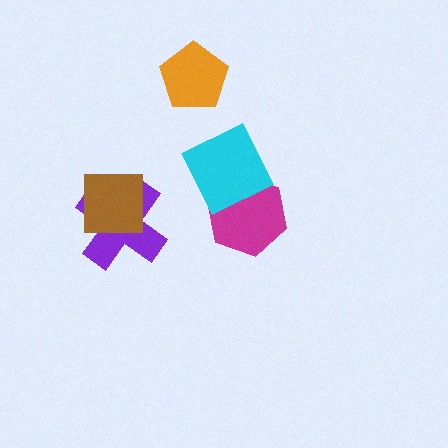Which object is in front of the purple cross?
The brown square is in front of the purple cross.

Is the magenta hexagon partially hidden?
Yes, it is partially covered by another shape.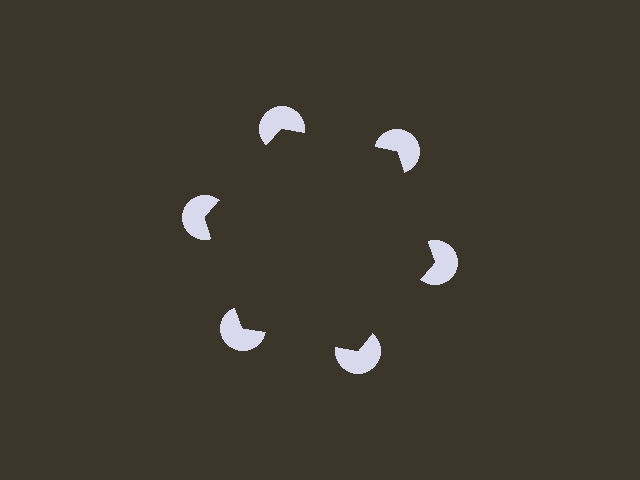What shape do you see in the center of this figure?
An illusory hexagon — its edges are inferred from the aligned wedge cuts in the pac-man discs, not physically drawn.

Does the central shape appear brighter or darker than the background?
It typically appears slightly darker than the background, even though no actual brightness change is drawn.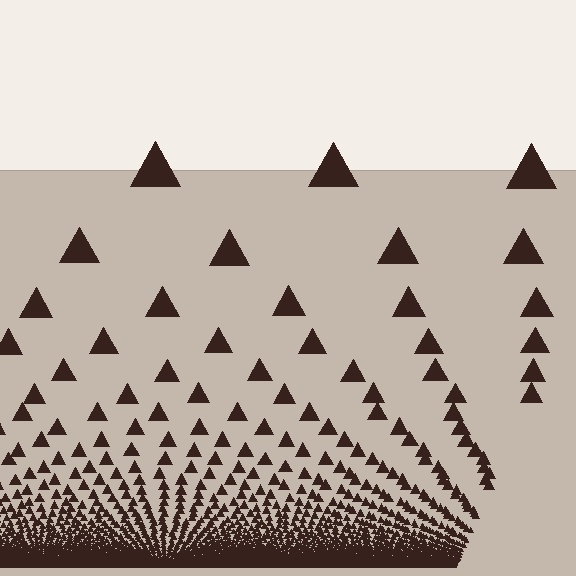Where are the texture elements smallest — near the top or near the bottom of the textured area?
Near the bottom.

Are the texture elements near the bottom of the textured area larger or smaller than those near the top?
Smaller. The gradient is inverted — elements near the bottom are smaller and denser.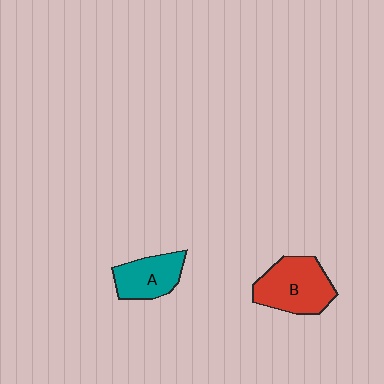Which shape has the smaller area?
Shape A (teal).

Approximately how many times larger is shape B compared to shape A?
Approximately 1.4 times.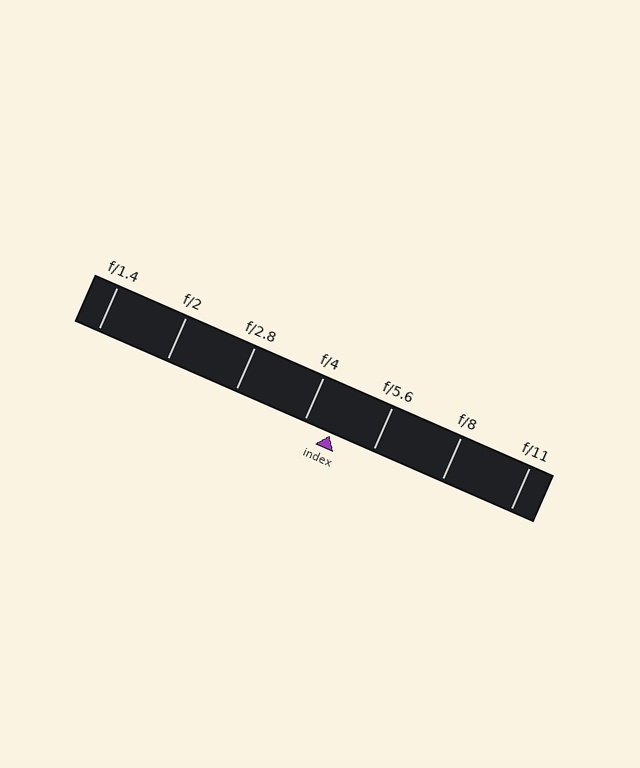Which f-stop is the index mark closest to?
The index mark is closest to f/4.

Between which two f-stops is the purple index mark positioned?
The index mark is between f/4 and f/5.6.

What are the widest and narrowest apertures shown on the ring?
The widest aperture shown is f/1.4 and the narrowest is f/11.